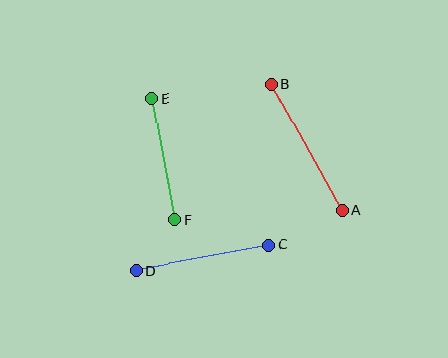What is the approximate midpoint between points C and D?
The midpoint is at approximately (202, 258) pixels.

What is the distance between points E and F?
The distance is approximately 124 pixels.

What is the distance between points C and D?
The distance is approximately 135 pixels.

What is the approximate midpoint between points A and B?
The midpoint is at approximately (307, 147) pixels.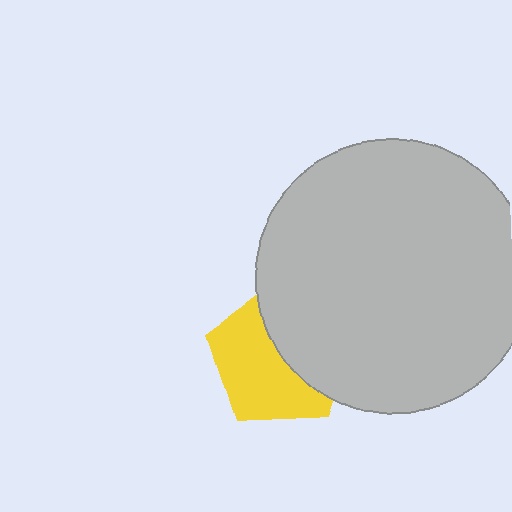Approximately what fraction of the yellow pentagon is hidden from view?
Roughly 45% of the yellow pentagon is hidden behind the light gray circle.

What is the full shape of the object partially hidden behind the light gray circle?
The partially hidden object is a yellow pentagon.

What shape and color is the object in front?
The object in front is a light gray circle.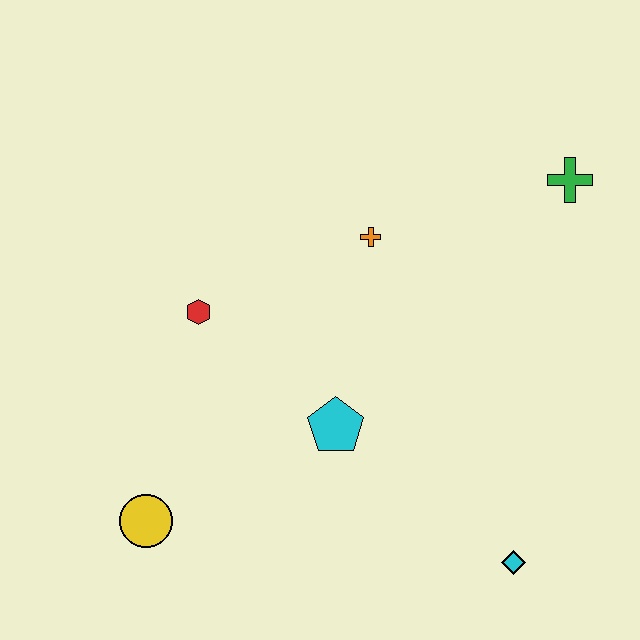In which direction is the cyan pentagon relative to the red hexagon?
The cyan pentagon is to the right of the red hexagon.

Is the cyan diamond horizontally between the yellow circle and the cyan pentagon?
No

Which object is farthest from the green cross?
The yellow circle is farthest from the green cross.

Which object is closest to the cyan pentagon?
The red hexagon is closest to the cyan pentagon.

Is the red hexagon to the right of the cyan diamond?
No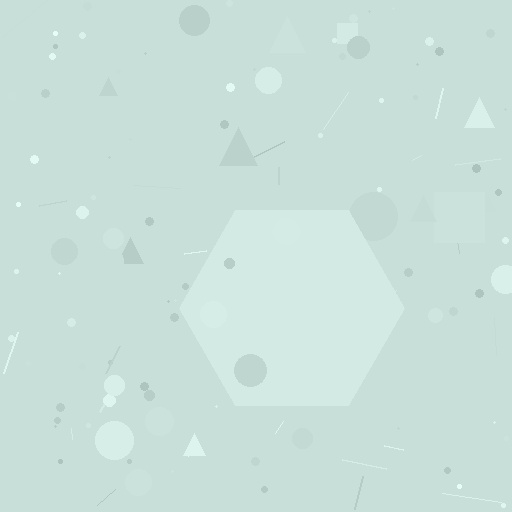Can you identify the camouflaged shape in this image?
The camouflaged shape is a hexagon.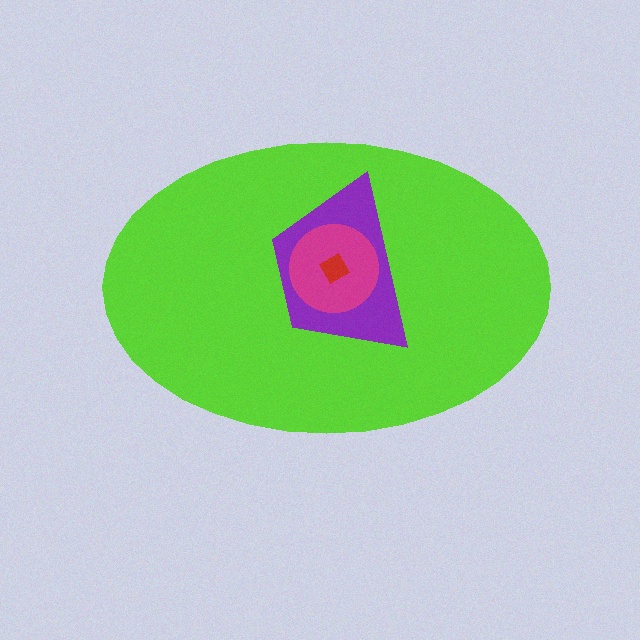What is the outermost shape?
The lime ellipse.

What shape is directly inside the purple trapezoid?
The magenta circle.